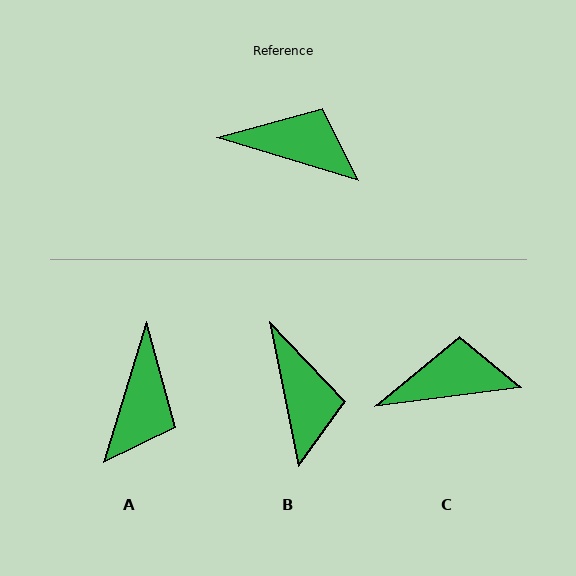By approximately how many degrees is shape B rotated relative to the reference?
Approximately 62 degrees clockwise.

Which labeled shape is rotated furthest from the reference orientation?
A, about 90 degrees away.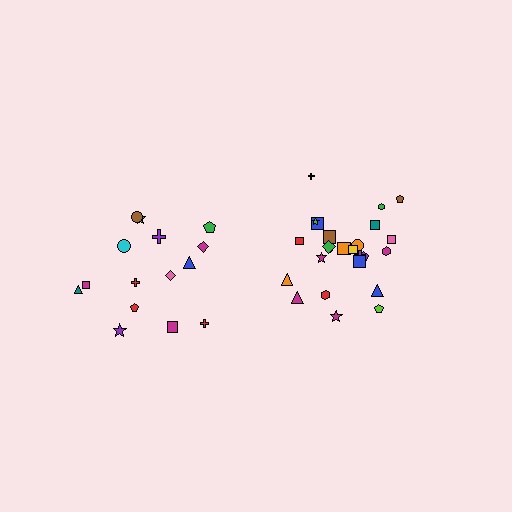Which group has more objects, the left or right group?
The right group.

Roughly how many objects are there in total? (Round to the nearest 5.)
Roughly 40 objects in total.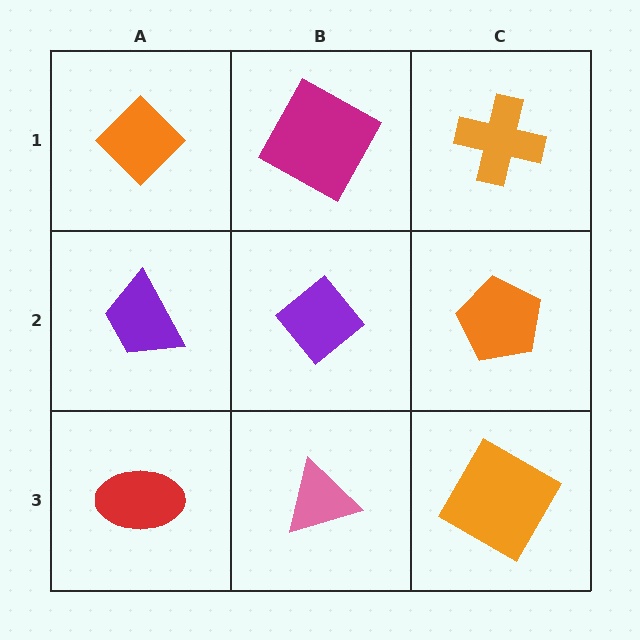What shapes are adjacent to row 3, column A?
A purple trapezoid (row 2, column A), a pink triangle (row 3, column B).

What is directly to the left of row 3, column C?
A pink triangle.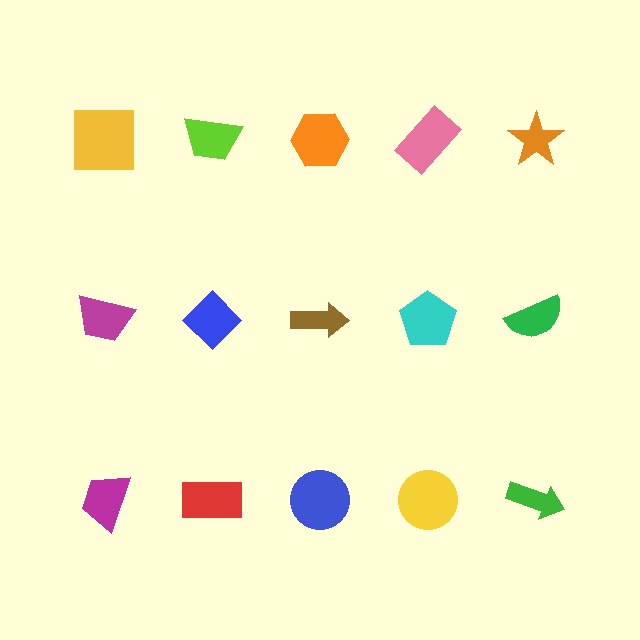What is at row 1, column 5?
An orange star.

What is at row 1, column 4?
A pink rectangle.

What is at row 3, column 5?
A green arrow.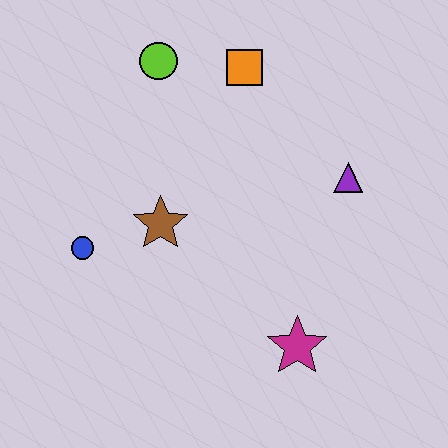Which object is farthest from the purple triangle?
The blue circle is farthest from the purple triangle.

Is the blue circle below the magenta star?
No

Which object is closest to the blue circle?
The brown star is closest to the blue circle.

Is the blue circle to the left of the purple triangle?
Yes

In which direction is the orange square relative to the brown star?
The orange square is above the brown star.